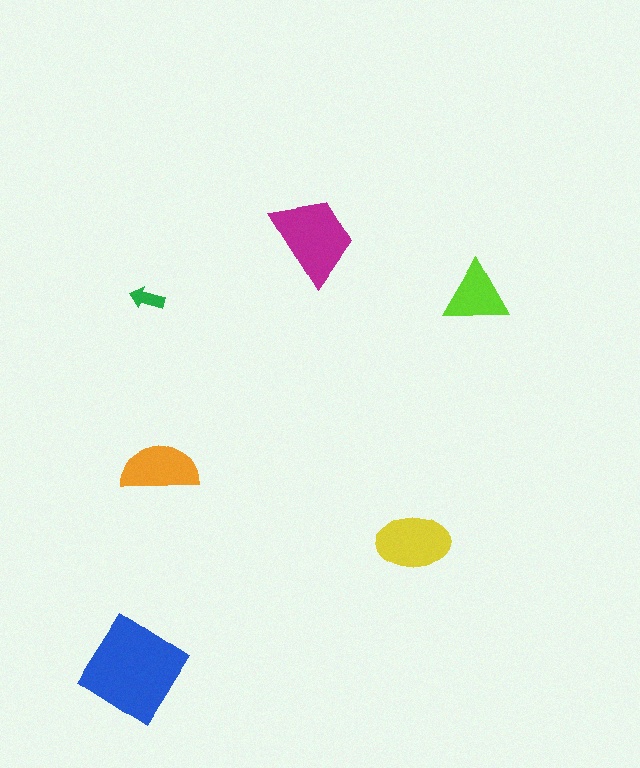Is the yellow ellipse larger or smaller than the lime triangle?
Larger.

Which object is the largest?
The blue diamond.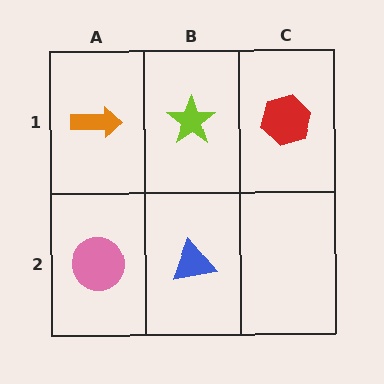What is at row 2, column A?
A pink circle.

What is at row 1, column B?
A lime star.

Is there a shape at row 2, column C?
No, that cell is empty.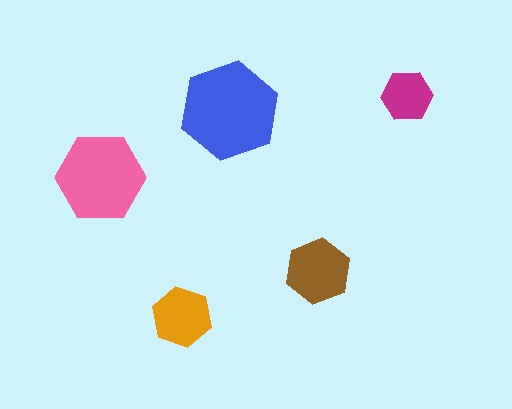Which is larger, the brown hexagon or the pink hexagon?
The pink one.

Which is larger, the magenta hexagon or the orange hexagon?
The orange one.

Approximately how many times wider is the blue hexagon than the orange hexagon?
About 1.5 times wider.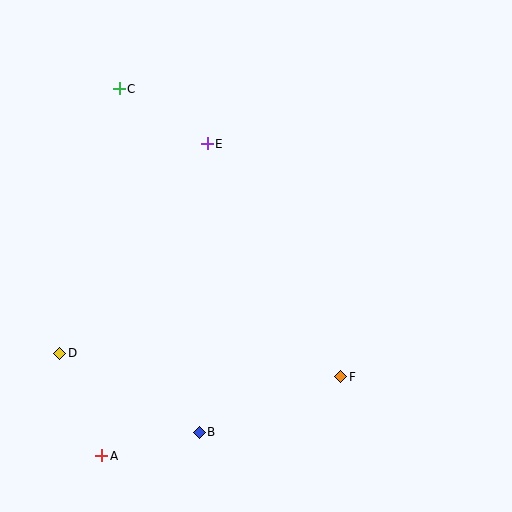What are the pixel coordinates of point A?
Point A is at (102, 456).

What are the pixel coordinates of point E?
Point E is at (207, 144).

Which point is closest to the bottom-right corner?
Point F is closest to the bottom-right corner.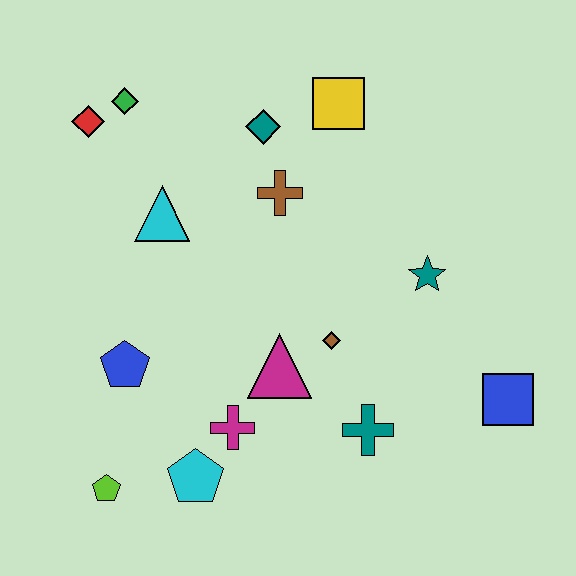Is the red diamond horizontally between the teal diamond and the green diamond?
No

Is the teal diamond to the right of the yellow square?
No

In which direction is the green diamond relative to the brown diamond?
The green diamond is above the brown diamond.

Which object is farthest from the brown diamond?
The red diamond is farthest from the brown diamond.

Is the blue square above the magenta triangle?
No